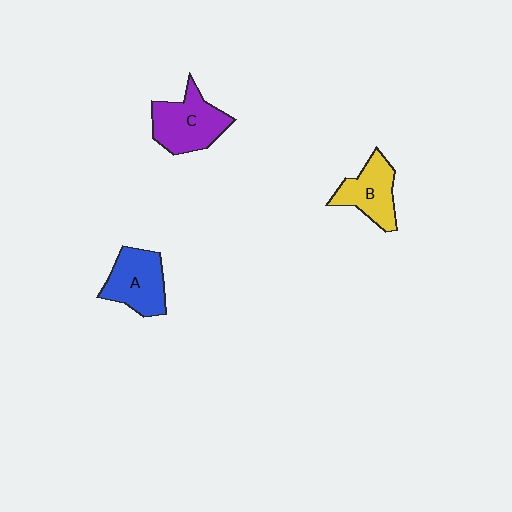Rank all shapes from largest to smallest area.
From largest to smallest: C (purple), A (blue), B (yellow).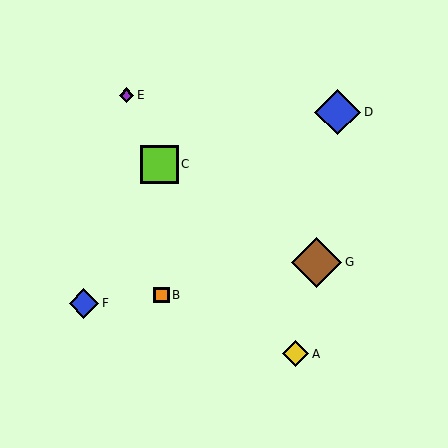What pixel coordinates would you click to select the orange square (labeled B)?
Click at (162, 295) to select the orange square B.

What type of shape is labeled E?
Shape E is a purple diamond.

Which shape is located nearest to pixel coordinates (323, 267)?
The brown diamond (labeled G) at (317, 262) is nearest to that location.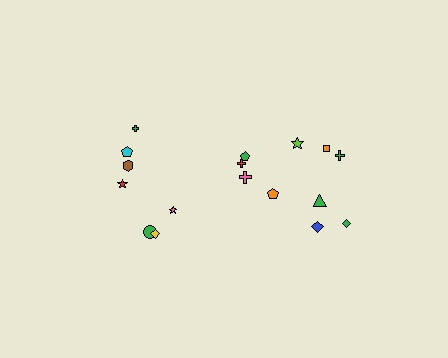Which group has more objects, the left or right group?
The right group.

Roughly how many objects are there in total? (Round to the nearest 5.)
Roughly 15 objects in total.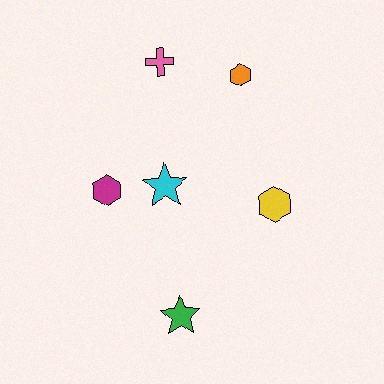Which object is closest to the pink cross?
The orange hexagon is closest to the pink cross.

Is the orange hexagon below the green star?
No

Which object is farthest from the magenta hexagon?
The orange hexagon is farthest from the magenta hexagon.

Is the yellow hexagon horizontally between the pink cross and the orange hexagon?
No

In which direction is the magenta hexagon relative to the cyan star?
The magenta hexagon is to the left of the cyan star.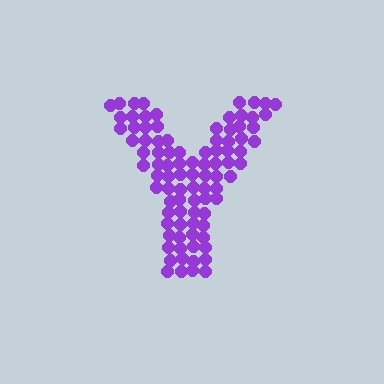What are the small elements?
The small elements are circles.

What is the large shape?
The large shape is the letter Y.